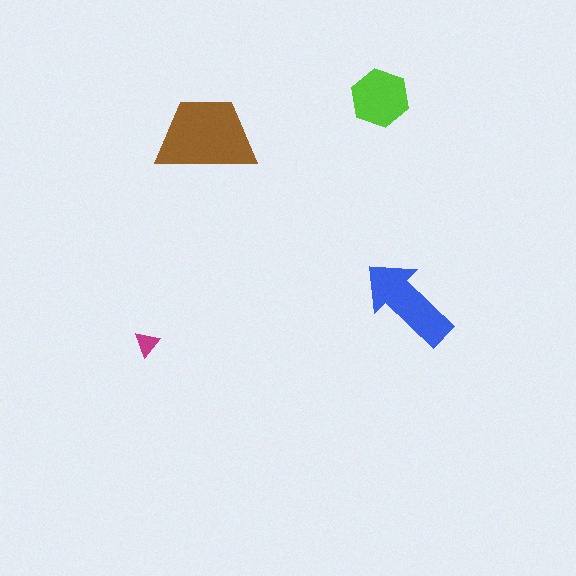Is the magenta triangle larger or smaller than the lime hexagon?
Smaller.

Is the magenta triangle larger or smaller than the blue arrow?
Smaller.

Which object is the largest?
The brown trapezoid.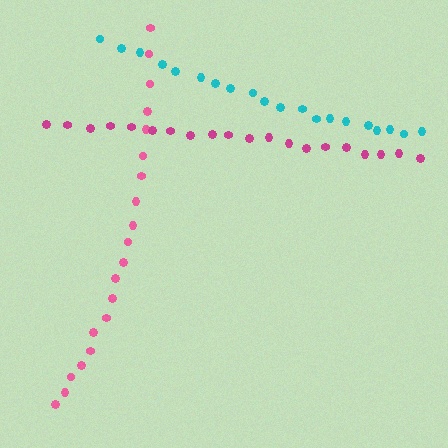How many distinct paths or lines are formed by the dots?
There are 3 distinct paths.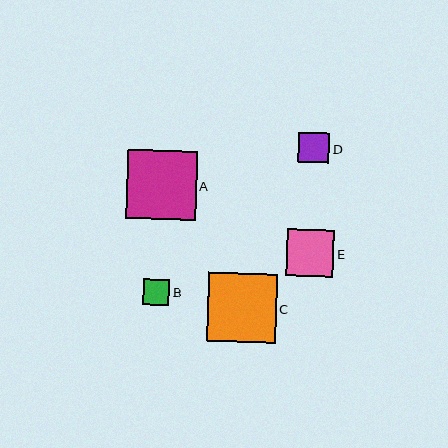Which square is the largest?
Square A is the largest with a size of approximately 69 pixels.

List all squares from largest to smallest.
From largest to smallest: A, C, E, D, B.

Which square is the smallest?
Square B is the smallest with a size of approximately 26 pixels.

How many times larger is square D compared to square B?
Square D is approximately 1.2 times the size of square B.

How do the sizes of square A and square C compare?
Square A and square C are approximately the same size.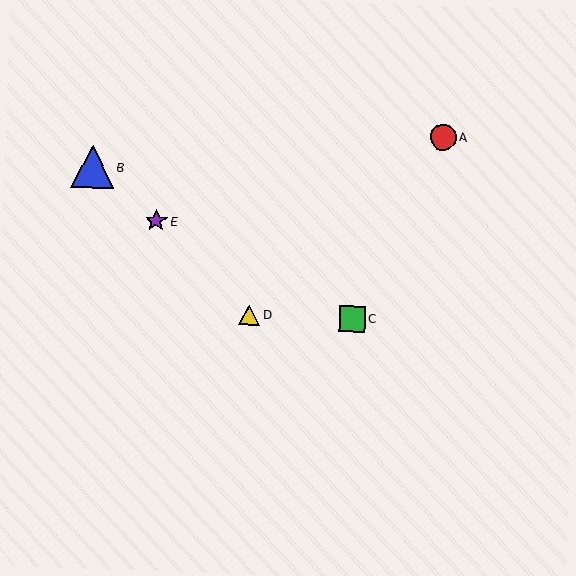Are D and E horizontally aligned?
No, D is at y≈315 and E is at y≈221.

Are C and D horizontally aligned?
Yes, both are at y≈319.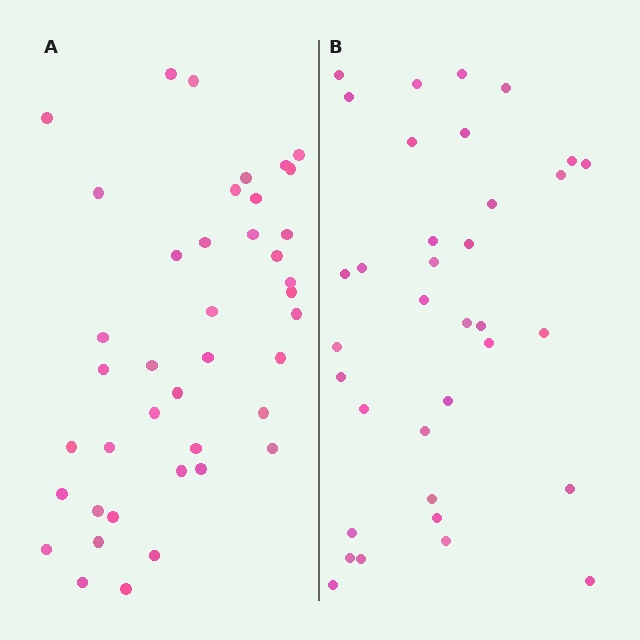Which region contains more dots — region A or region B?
Region A (the left region) has more dots.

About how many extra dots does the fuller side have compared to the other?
Region A has about 6 more dots than region B.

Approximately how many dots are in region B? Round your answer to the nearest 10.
About 40 dots. (The exact count is 35, which rounds to 40.)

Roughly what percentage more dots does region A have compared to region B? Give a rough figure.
About 15% more.